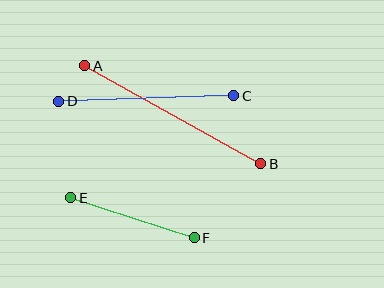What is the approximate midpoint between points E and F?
The midpoint is at approximately (132, 218) pixels.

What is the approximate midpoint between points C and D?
The midpoint is at approximately (146, 98) pixels.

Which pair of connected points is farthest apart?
Points A and B are farthest apart.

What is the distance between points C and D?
The distance is approximately 175 pixels.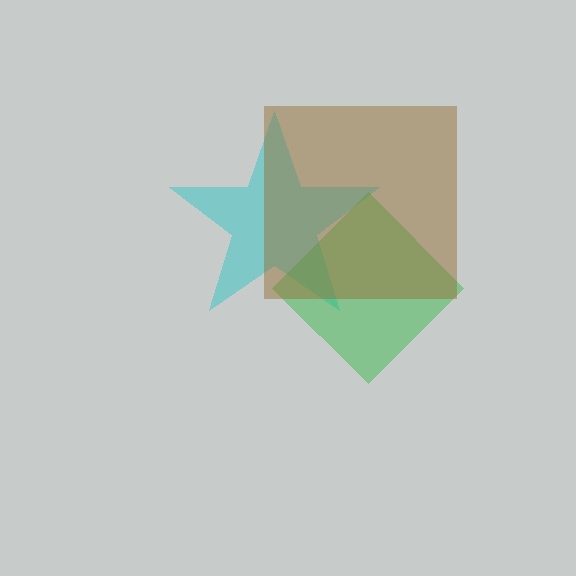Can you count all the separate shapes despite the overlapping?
Yes, there are 3 separate shapes.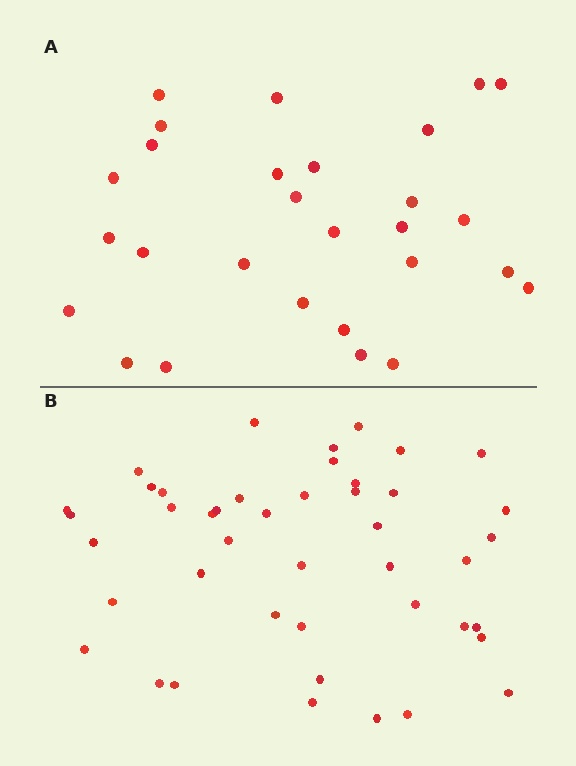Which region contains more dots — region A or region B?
Region B (the bottom region) has more dots.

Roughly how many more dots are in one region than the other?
Region B has approximately 15 more dots than region A.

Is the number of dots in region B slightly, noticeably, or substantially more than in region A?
Region B has substantially more. The ratio is roughly 1.6 to 1.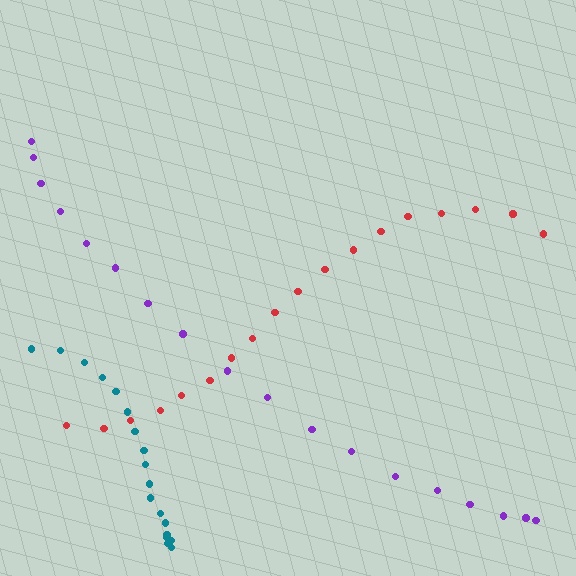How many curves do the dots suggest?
There are 3 distinct paths.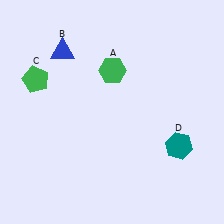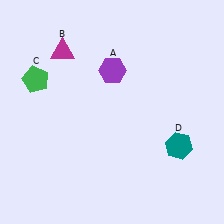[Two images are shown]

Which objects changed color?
A changed from green to purple. B changed from blue to magenta.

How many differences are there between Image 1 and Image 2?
There are 2 differences between the two images.